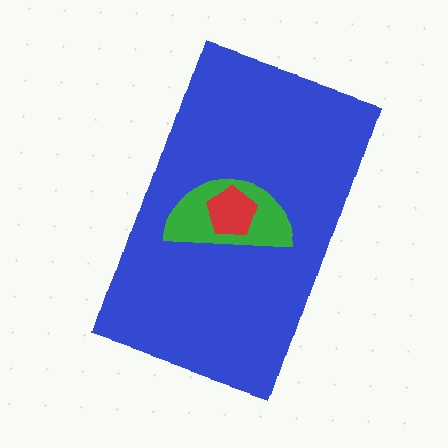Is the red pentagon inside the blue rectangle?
Yes.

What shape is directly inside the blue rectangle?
The green semicircle.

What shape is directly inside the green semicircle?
The red pentagon.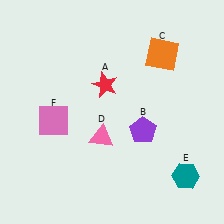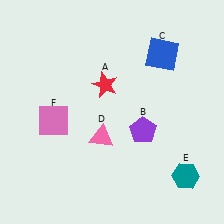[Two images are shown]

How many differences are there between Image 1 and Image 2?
There is 1 difference between the two images.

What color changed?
The square (C) changed from orange in Image 1 to blue in Image 2.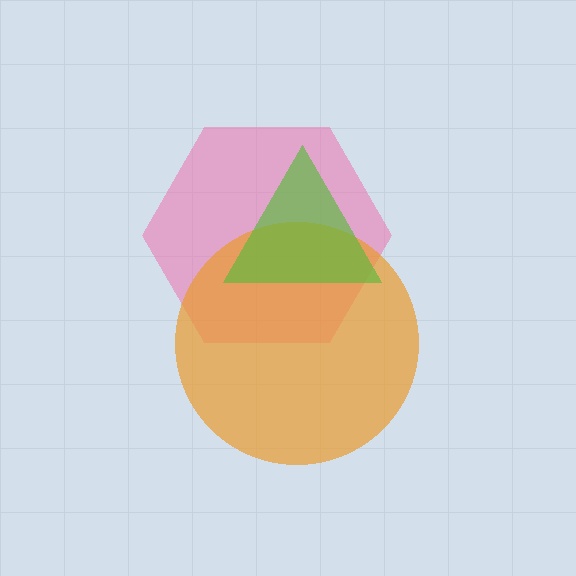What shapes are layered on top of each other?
The layered shapes are: a pink hexagon, an orange circle, a lime triangle.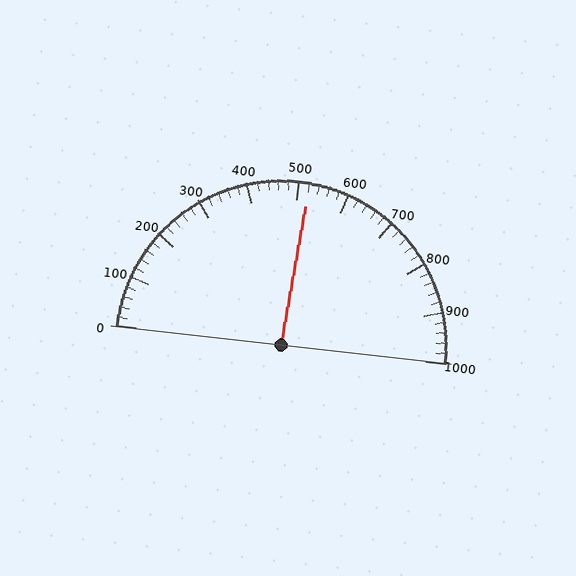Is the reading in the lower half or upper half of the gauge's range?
The reading is in the upper half of the range (0 to 1000).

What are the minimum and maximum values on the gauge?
The gauge ranges from 0 to 1000.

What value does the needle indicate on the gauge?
The needle indicates approximately 520.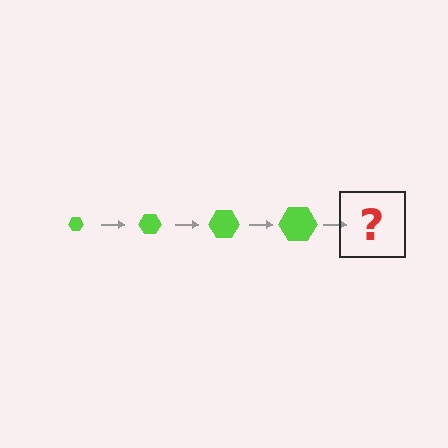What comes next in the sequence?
The next element should be a lime hexagon, larger than the previous one.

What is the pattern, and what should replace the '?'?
The pattern is that the hexagon gets progressively larger each step. The '?' should be a lime hexagon, larger than the previous one.